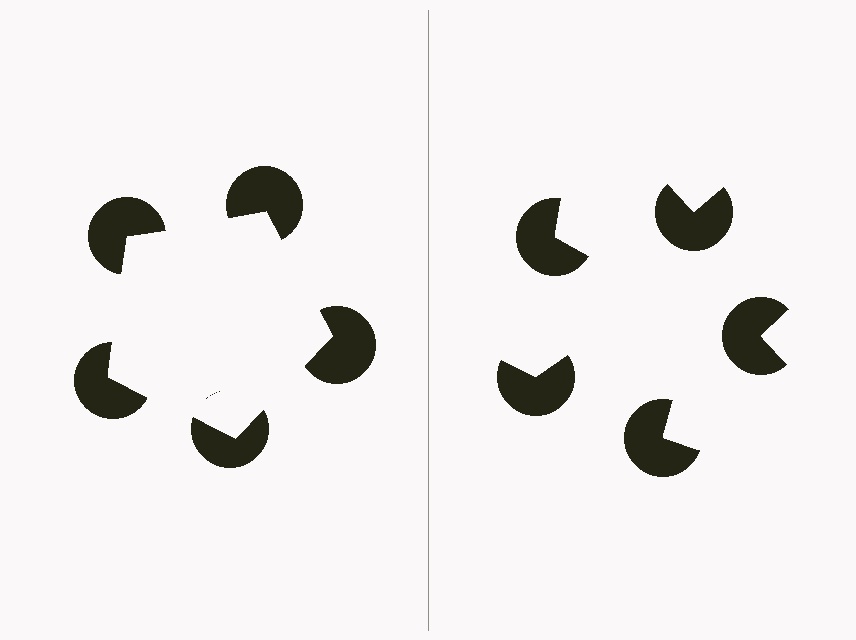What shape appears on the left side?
An illusory pentagon.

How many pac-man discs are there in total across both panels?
10 — 5 on each side.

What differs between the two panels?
The pac-man discs are positioned identically on both sides; only the wedge orientations differ. On the left they align to a pentagon; on the right they are misaligned.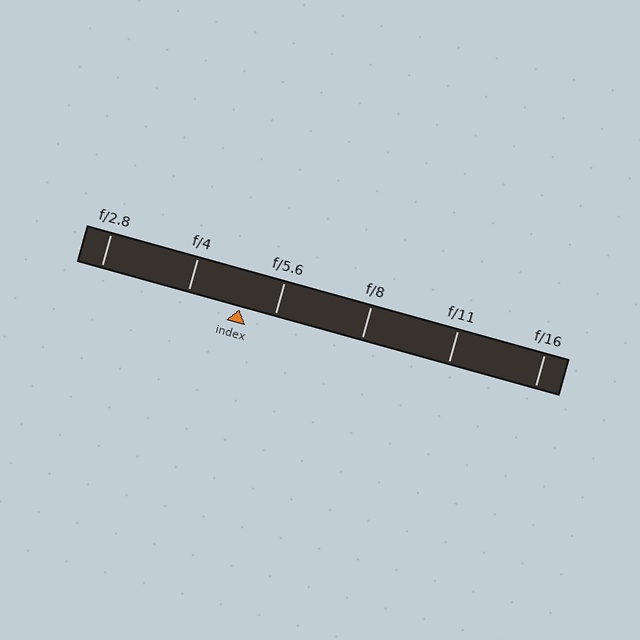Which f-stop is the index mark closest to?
The index mark is closest to f/5.6.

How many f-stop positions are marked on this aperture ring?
There are 6 f-stop positions marked.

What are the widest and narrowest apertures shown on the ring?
The widest aperture shown is f/2.8 and the narrowest is f/16.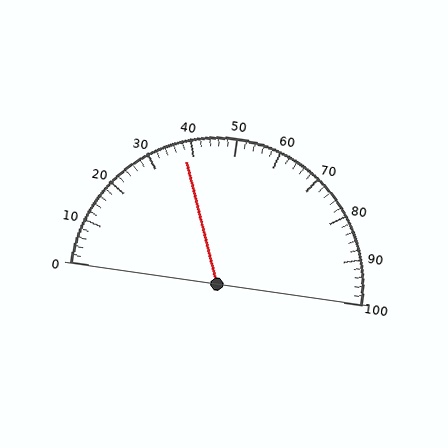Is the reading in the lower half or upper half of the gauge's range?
The reading is in the lower half of the range (0 to 100).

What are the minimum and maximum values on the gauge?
The gauge ranges from 0 to 100.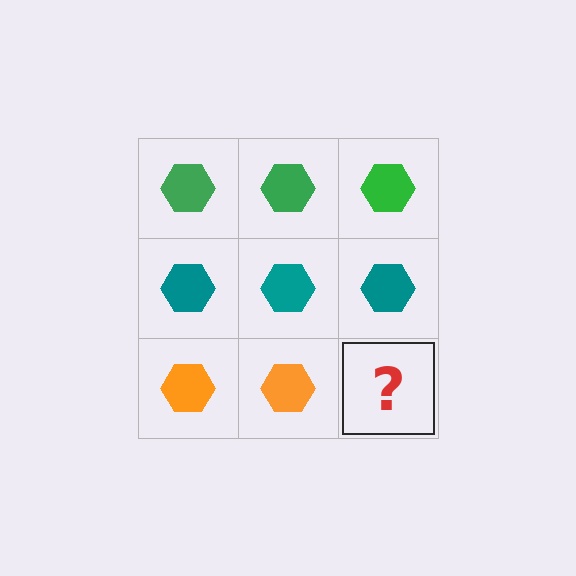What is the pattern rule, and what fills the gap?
The rule is that each row has a consistent color. The gap should be filled with an orange hexagon.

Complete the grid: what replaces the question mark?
The question mark should be replaced with an orange hexagon.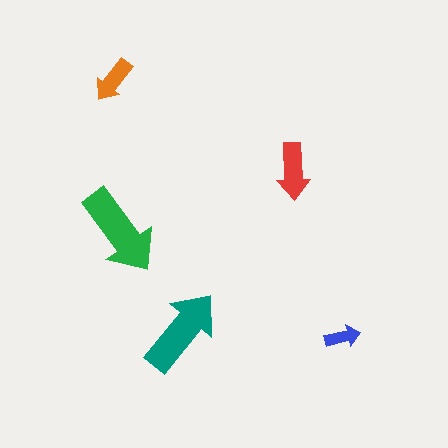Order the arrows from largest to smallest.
the green one, the teal one, the red one, the orange one, the blue one.